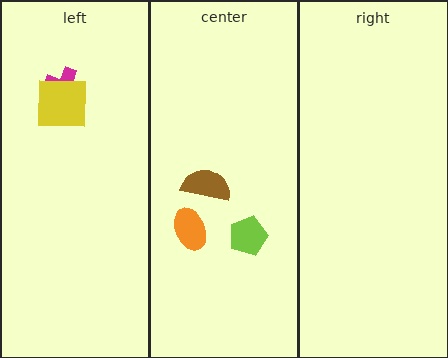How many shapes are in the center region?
3.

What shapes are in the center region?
The orange ellipse, the lime pentagon, the brown semicircle.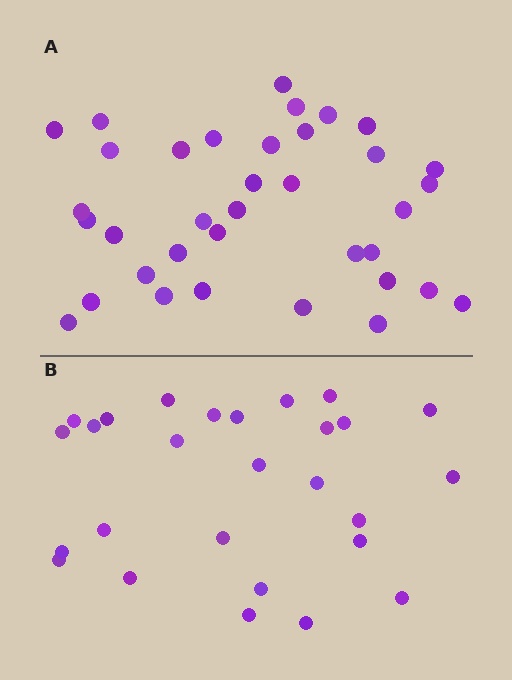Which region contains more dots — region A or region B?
Region A (the top region) has more dots.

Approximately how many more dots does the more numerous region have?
Region A has roughly 8 or so more dots than region B.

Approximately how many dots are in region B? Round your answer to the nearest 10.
About 30 dots. (The exact count is 27, which rounds to 30.)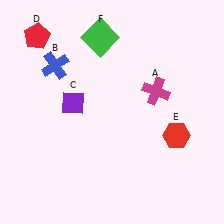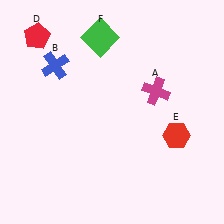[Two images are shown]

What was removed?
The purple diamond (C) was removed in Image 2.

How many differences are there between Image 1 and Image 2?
There is 1 difference between the two images.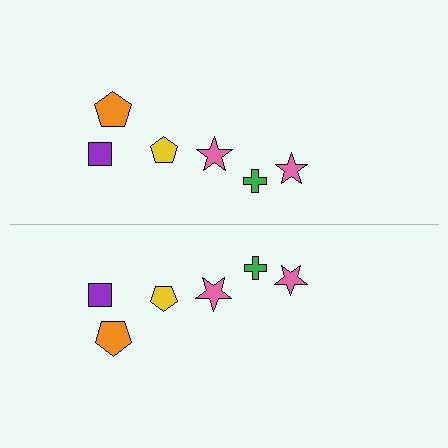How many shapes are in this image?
There are 12 shapes in this image.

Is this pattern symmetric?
Yes, this pattern has bilateral (reflection) symmetry.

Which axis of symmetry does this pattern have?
The pattern has a horizontal axis of symmetry running through the center of the image.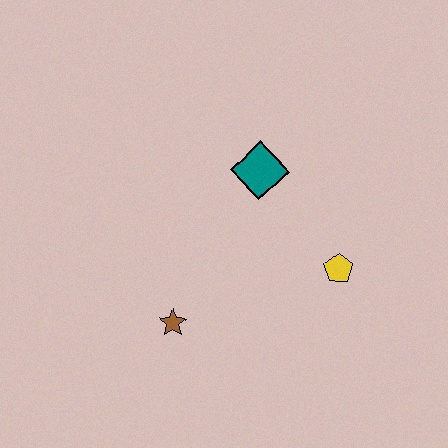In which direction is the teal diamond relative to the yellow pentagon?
The teal diamond is above the yellow pentagon.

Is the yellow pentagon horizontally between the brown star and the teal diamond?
No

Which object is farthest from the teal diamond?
The brown star is farthest from the teal diamond.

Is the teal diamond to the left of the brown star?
No